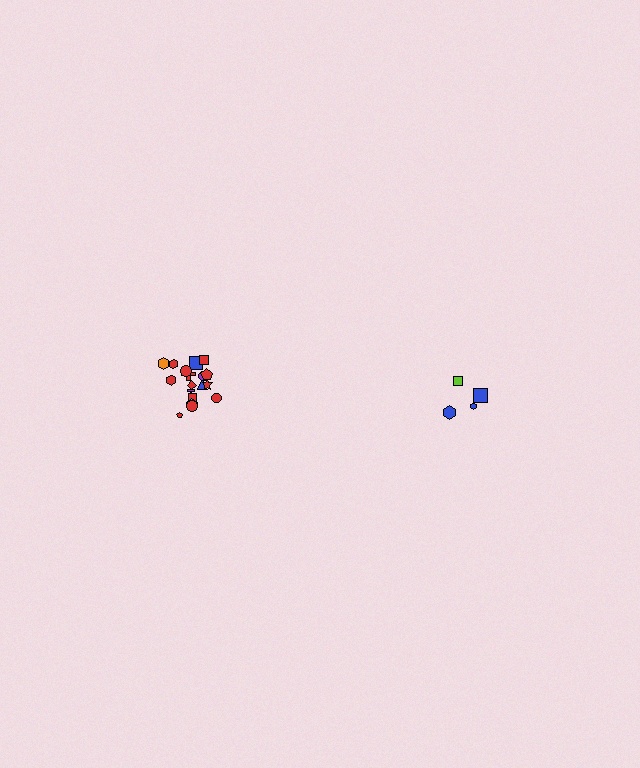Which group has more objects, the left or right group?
The left group.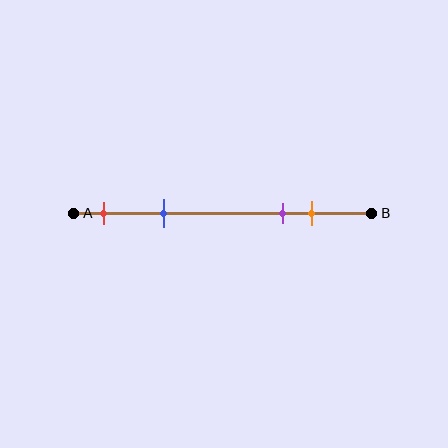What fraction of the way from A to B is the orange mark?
The orange mark is approximately 80% (0.8) of the way from A to B.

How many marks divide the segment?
There are 4 marks dividing the segment.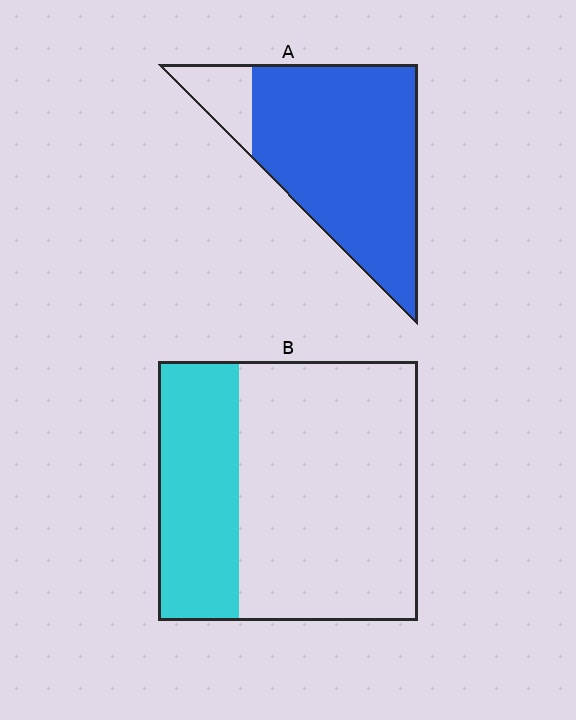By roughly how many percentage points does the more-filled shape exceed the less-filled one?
By roughly 55 percentage points (A over B).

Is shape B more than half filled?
No.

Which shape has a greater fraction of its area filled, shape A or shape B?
Shape A.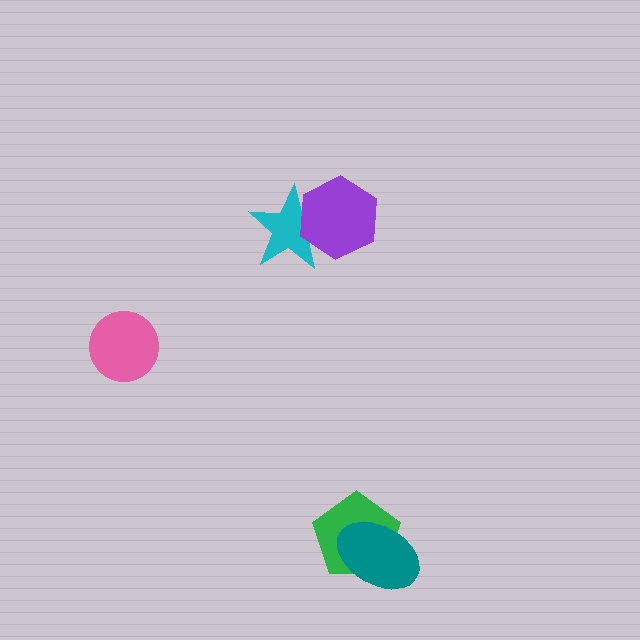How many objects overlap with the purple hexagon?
1 object overlaps with the purple hexagon.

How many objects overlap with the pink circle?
0 objects overlap with the pink circle.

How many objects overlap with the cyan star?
1 object overlaps with the cyan star.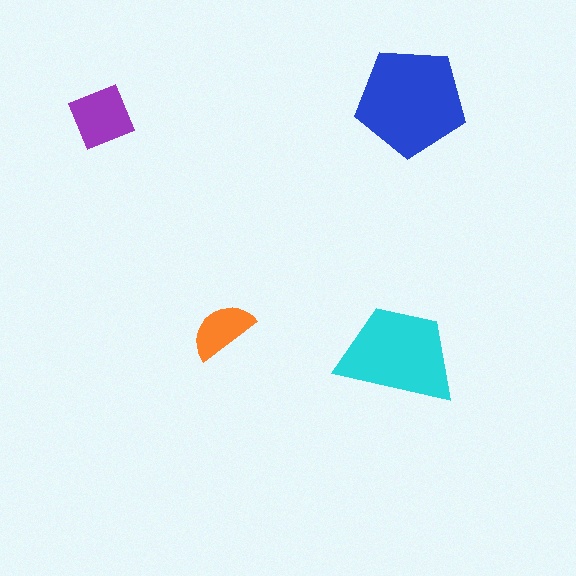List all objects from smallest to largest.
The orange semicircle, the purple square, the cyan trapezoid, the blue pentagon.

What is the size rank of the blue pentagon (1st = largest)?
1st.